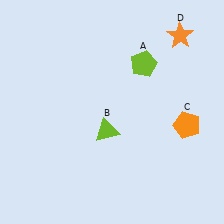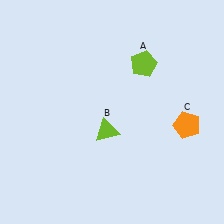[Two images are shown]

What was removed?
The orange star (D) was removed in Image 2.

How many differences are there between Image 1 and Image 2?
There is 1 difference between the two images.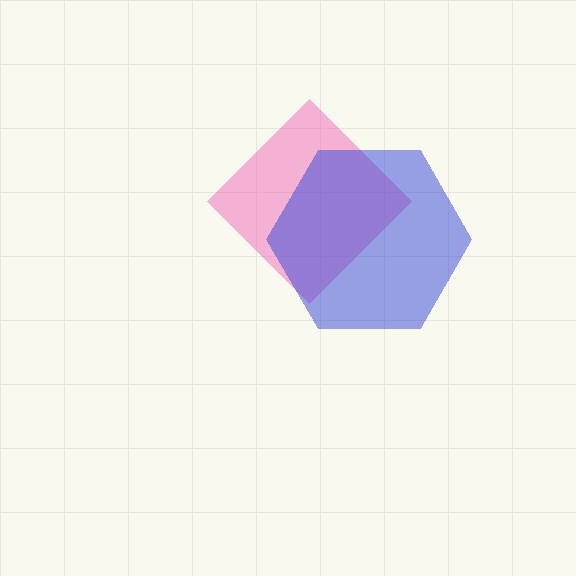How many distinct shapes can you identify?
There are 2 distinct shapes: a pink diamond, a blue hexagon.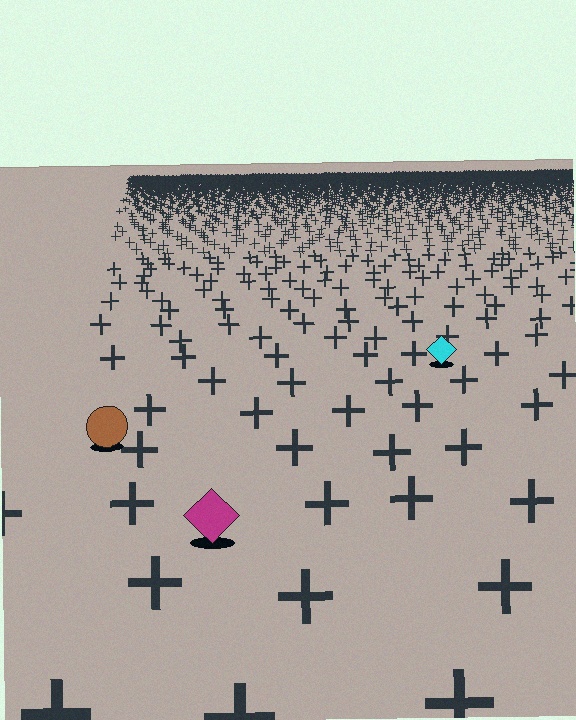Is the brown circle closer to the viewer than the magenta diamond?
No. The magenta diamond is closer — you can tell from the texture gradient: the ground texture is coarser near it.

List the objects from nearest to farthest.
From nearest to farthest: the magenta diamond, the brown circle, the cyan diamond.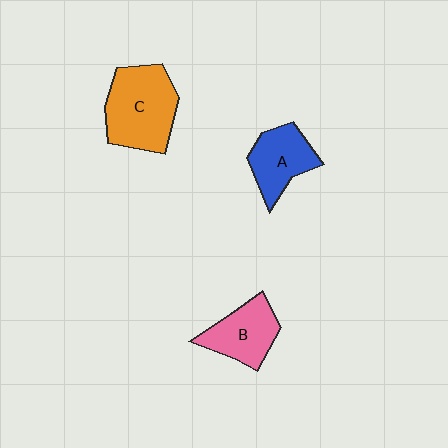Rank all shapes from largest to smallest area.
From largest to smallest: C (orange), B (pink), A (blue).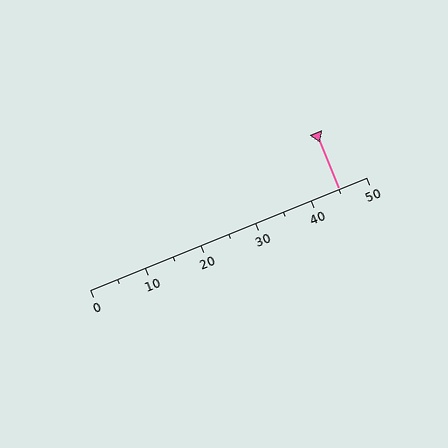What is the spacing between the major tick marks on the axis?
The major ticks are spaced 10 apart.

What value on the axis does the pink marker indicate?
The marker indicates approximately 45.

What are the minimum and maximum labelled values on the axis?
The axis runs from 0 to 50.